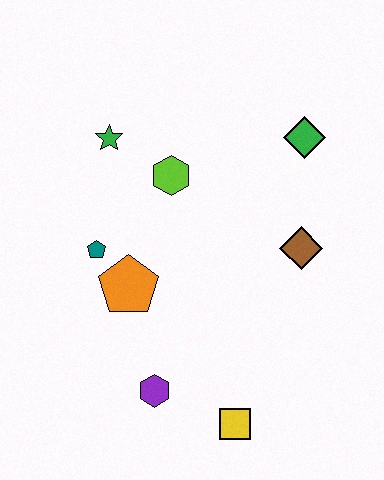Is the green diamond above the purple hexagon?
Yes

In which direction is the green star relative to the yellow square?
The green star is above the yellow square.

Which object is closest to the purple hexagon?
The yellow square is closest to the purple hexagon.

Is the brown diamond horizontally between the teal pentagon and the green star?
No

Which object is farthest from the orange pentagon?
The green diamond is farthest from the orange pentagon.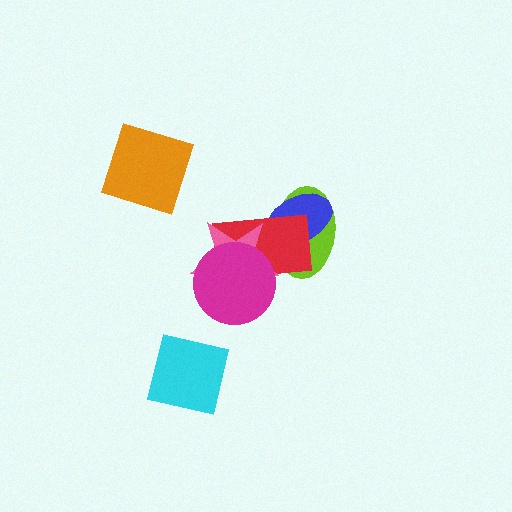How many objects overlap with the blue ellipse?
2 objects overlap with the blue ellipse.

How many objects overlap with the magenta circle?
2 objects overlap with the magenta circle.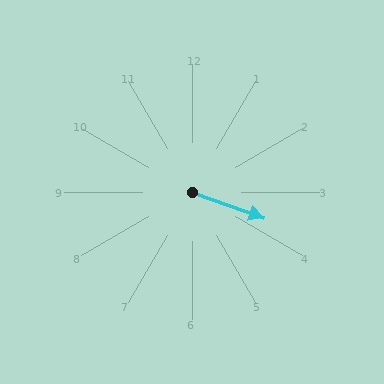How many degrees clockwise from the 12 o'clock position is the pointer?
Approximately 110 degrees.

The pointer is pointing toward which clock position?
Roughly 4 o'clock.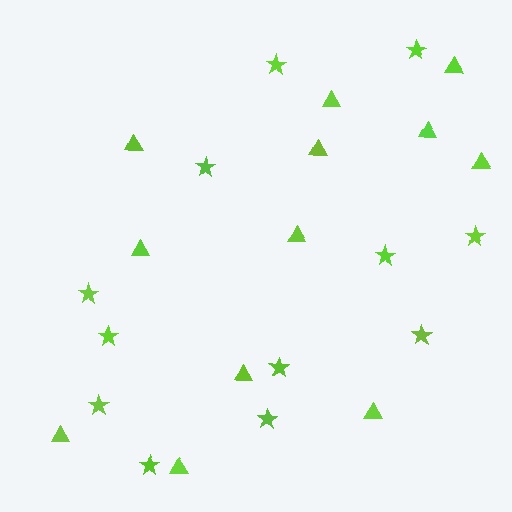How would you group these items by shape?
There are 2 groups: one group of stars (12) and one group of triangles (12).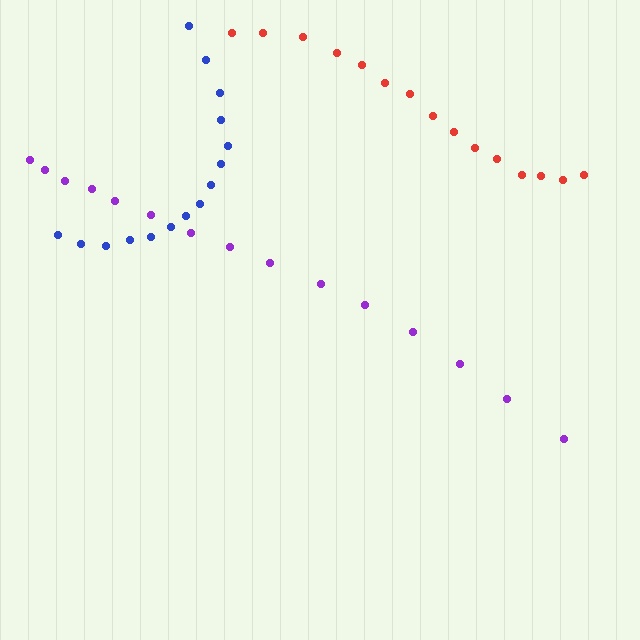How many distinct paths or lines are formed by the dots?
There are 3 distinct paths.